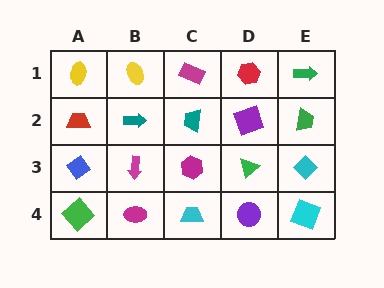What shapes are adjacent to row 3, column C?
A teal trapezoid (row 2, column C), a cyan trapezoid (row 4, column C), a magenta arrow (row 3, column B), a green triangle (row 3, column D).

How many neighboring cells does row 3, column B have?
4.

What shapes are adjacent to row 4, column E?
A cyan diamond (row 3, column E), a purple circle (row 4, column D).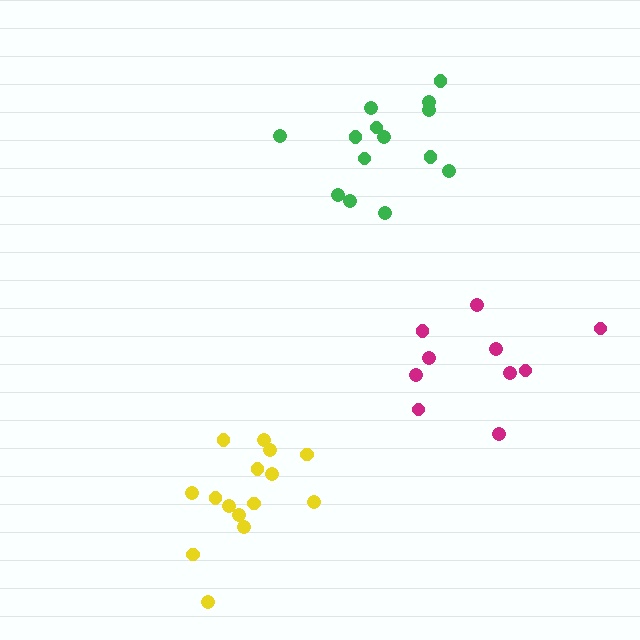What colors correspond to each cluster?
The clusters are colored: yellow, green, magenta.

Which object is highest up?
The green cluster is topmost.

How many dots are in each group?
Group 1: 15 dots, Group 2: 14 dots, Group 3: 10 dots (39 total).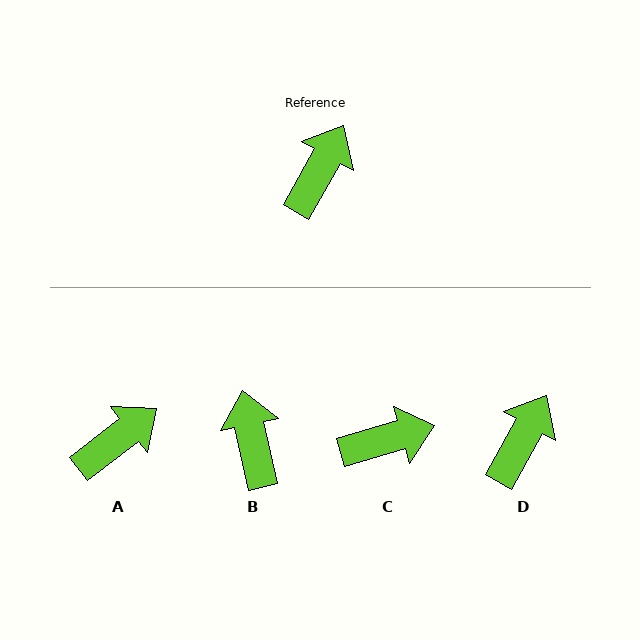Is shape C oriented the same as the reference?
No, it is off by about 45 degrees.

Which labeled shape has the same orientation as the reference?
D.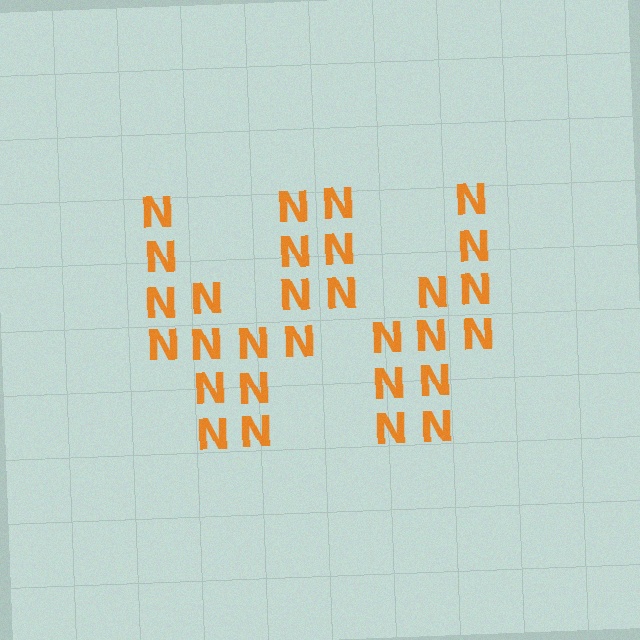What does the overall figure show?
The overall figure shows the letter W.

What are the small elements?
The small elements are letter N's.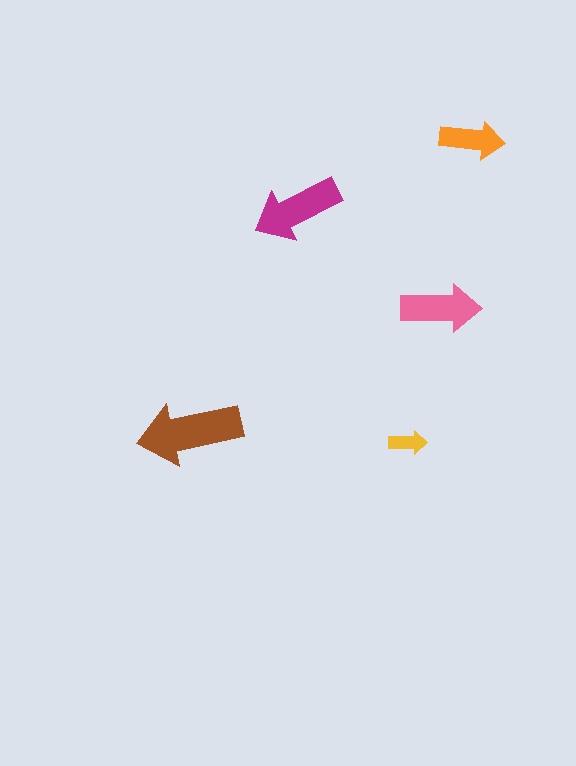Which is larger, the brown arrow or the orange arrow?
The brown one.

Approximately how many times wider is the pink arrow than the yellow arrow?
About 2 times wider.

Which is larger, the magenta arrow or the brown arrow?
The brown one.